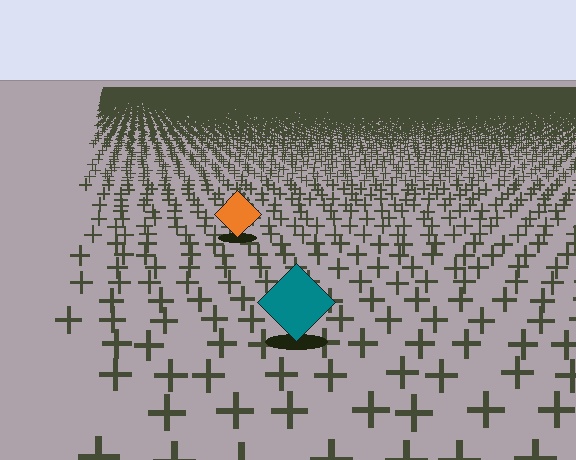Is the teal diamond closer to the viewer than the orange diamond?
Yes. The teal diamond is closer — you can tell from the texture gradient: the ground texture is coarser near it.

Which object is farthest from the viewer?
The orange diamond is farthest from the viewer. It appears smaller and the ground texture around it is denser.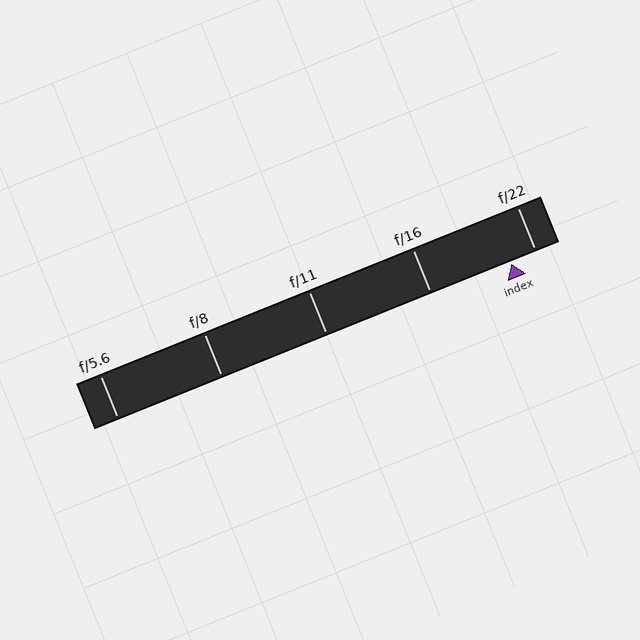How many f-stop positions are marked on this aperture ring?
There are 5 f-stop positions marked.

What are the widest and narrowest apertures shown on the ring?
The widest aperture shown is f/5.6 and the narrowest is f/22.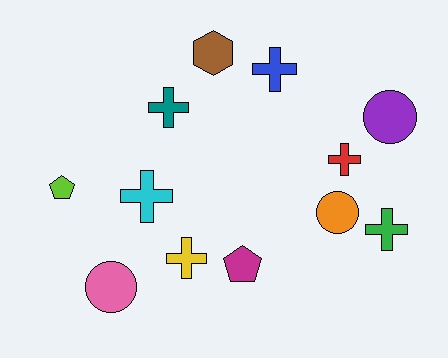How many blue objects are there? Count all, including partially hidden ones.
There is 1 blue object.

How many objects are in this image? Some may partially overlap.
There are 12 objects.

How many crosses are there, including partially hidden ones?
There are 6 crosses.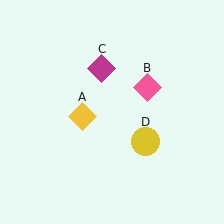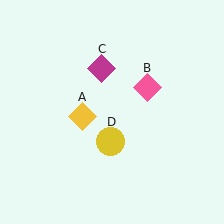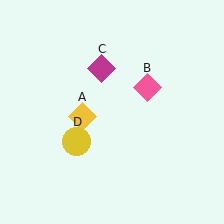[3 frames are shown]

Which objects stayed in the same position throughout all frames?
Yellow diamond (object A) and pink diamond (object B) and magenta diamond (object C) remained stationary.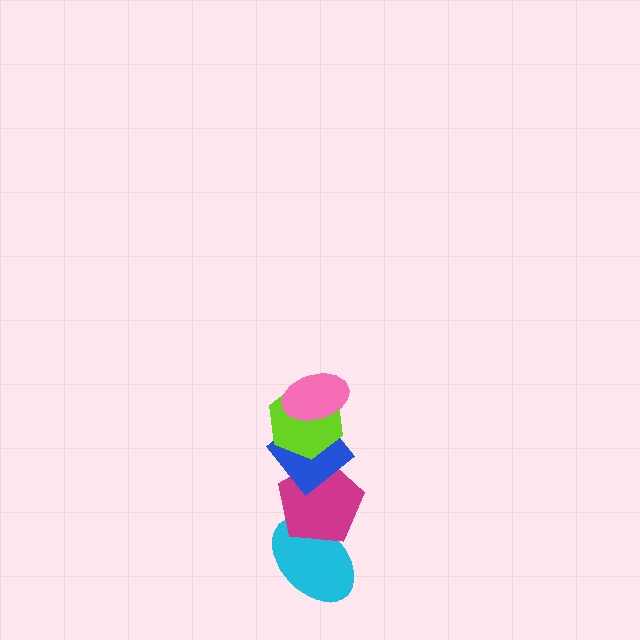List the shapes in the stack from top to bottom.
From top to bottom: the pink ellipse, the lime hexagon, the blue diamond, the magenta pentagon, the cyan ellipse.